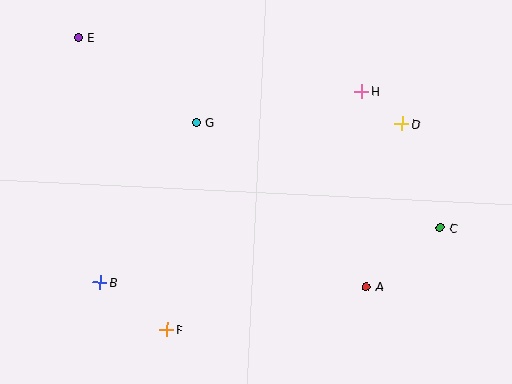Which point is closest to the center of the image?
Point G at (197, 122) is closest to the center.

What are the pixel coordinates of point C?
Point C is at (440, 228).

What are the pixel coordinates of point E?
Point E is at (78, 37).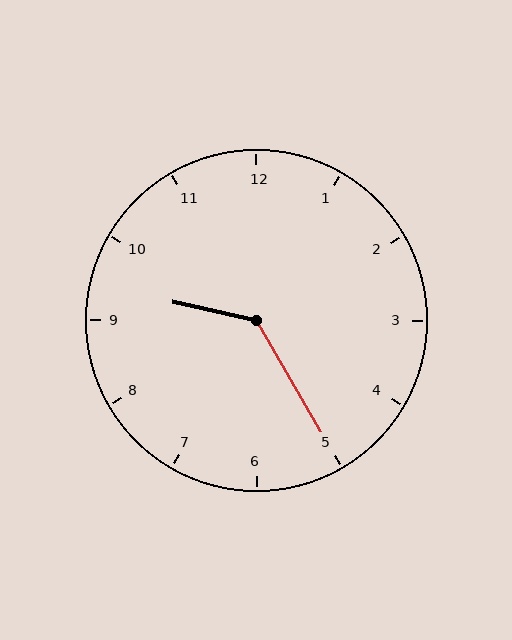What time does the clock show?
9:25.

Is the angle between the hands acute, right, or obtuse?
It is obtuse.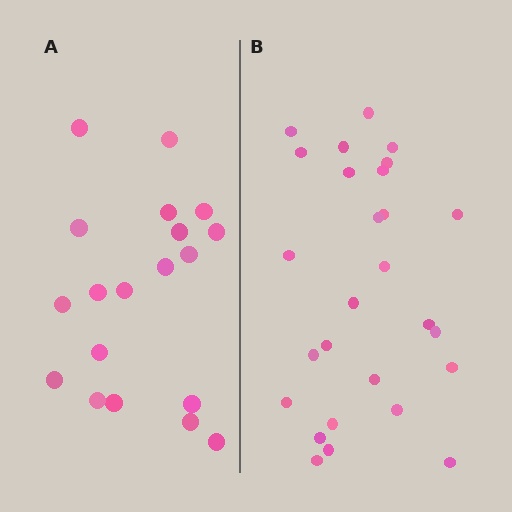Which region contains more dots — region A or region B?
Region B (the right region) has more dots.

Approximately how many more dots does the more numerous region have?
Region B has roughly 8 or so more dots than region A.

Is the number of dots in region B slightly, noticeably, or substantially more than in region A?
Region B has noticeably more, but not dramatically so. The ratio is roughly 1.4 to 1.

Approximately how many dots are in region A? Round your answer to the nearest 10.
About 20 dots. (The exact count is 19, which rounds to 20.)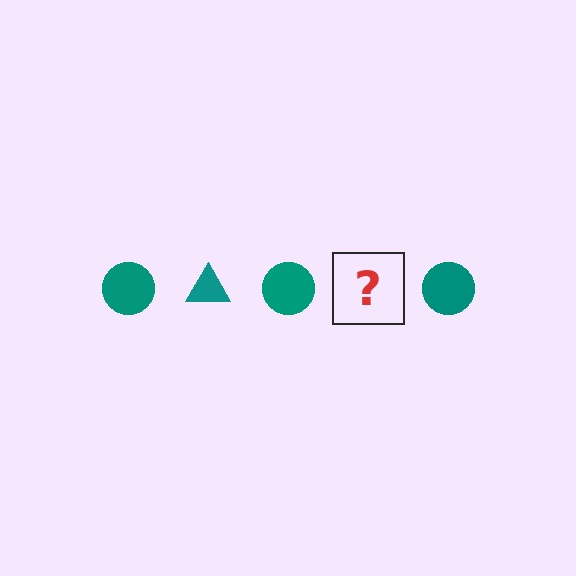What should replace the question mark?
The question mark should be replaced with a teal triangle.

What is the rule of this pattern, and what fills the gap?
The rule is that the pattern cycles through circle, triangle shapes in teal. The gap should be filled with a teal triangle.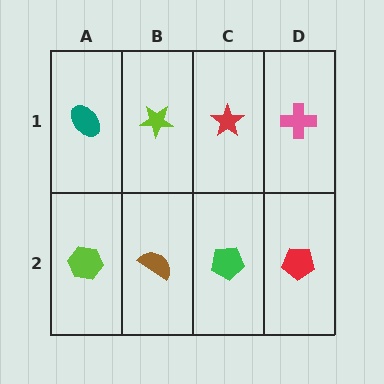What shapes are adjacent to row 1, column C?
A green pentagon (row 2, column C), a lime star (row 1, column B), a pink cross (row 1, column D).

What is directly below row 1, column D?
A red pentagon.